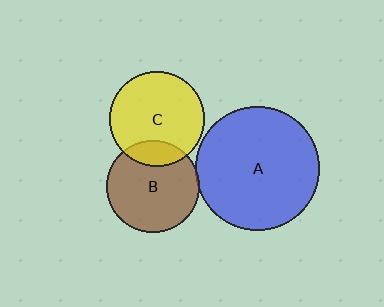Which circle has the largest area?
Circle A (blue).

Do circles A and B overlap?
Yes.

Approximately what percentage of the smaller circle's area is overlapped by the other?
Approximately 5%.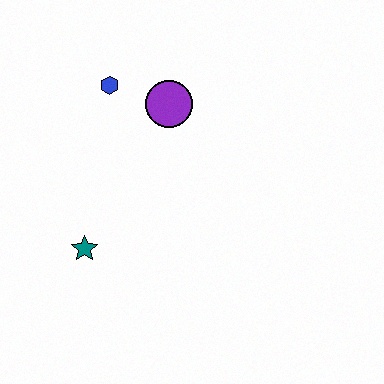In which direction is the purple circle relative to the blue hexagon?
The purple circle is to the right of the blue hexagon.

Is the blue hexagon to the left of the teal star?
No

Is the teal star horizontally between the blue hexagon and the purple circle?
No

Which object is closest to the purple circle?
The blue hexagon is closest to the purple circle.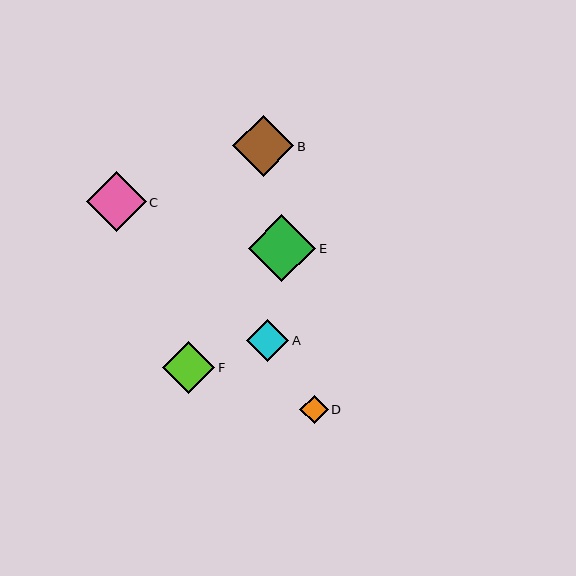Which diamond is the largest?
Diamond E is the largest with a size of approximately 68 pixels.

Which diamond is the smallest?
Diamond D is the smallest with a size of approximately 28 pixels.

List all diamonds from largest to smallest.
From largest to smallest: E, B, C, F, A, D.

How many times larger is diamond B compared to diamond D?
Diamond B is approximately 2.2 times the size of diamond D.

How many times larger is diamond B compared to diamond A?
Diamond B is approximately 1.5 times the size of diamond A.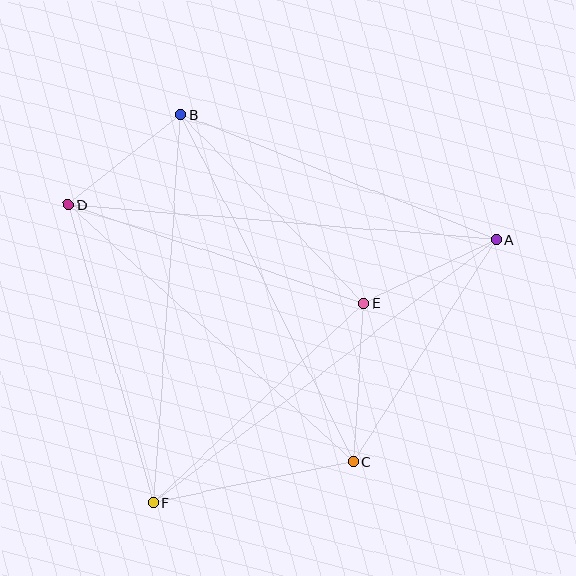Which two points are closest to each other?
Points B and D are closest to each other.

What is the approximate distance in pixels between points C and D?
The distance between C and D is approximately 383 pixels.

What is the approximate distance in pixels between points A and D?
The distance between A and D is approximately 429 pixels.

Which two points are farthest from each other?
Points A and F are farthest from each other.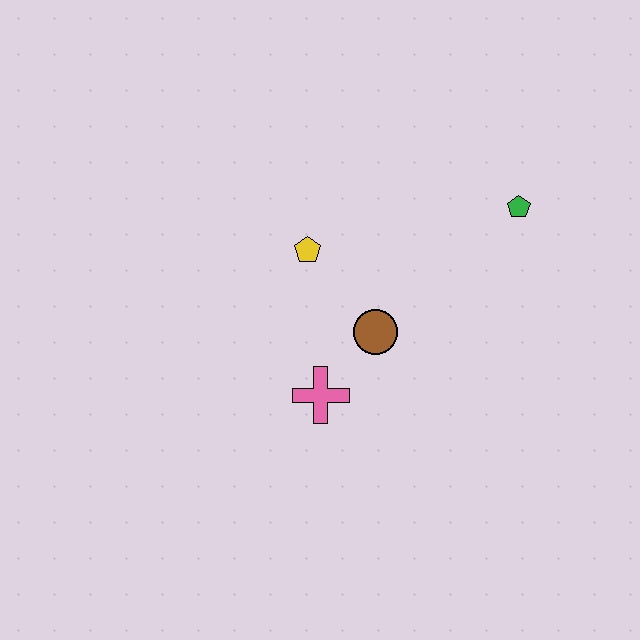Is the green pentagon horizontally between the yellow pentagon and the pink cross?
No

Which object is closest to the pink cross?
The brown circle is closest to the pink cross.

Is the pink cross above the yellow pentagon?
No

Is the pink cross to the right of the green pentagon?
No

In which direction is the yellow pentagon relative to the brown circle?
The yellow pentagon is above the brown circle.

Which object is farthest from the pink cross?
The green pentagon is farthest from the pink cross.